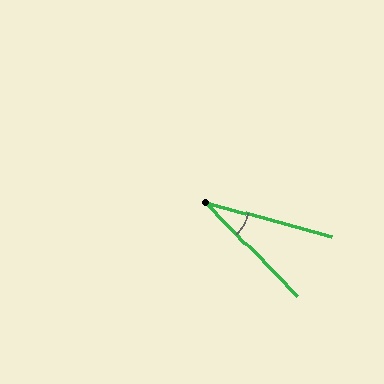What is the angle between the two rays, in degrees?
Approximately 30 degrees.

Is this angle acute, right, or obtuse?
It is acute.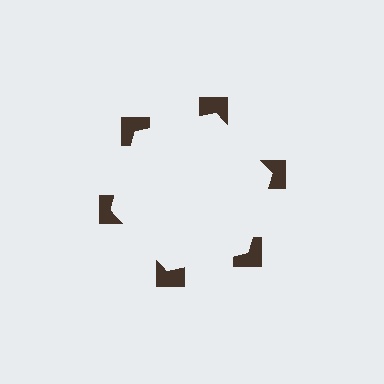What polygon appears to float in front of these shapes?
An illusory hexagon — its edges are inferred from the aligned wedge cuts in the notched squares, not physically drawn.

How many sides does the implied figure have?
6 sides.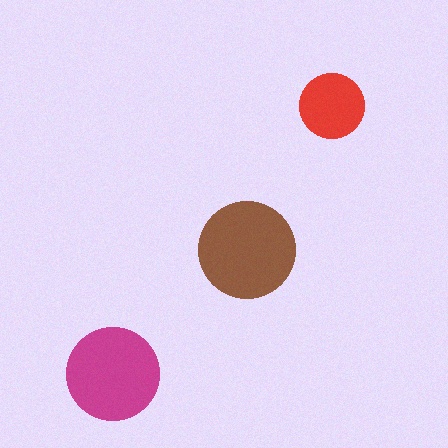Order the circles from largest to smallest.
the brown one, the magenta one, the red one.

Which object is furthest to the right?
The red circle is rightmost.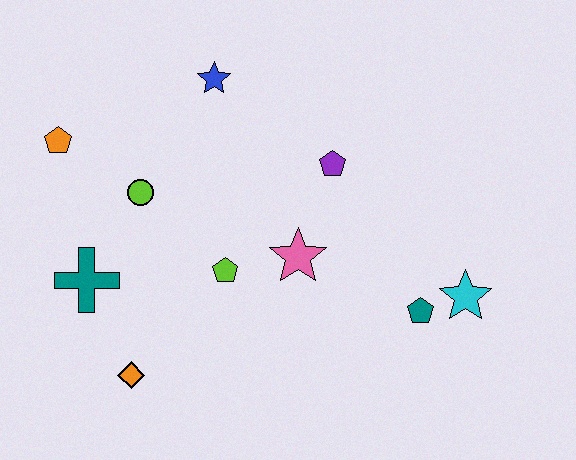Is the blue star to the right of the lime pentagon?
No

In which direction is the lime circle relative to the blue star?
The lime circle is below the blue star.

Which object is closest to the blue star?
The lime circle is closest to the blue star.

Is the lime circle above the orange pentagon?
No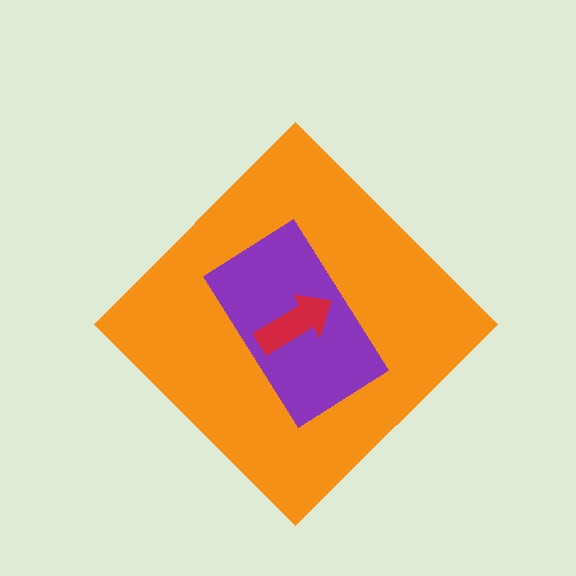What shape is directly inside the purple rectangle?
The red arrow.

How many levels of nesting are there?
3.